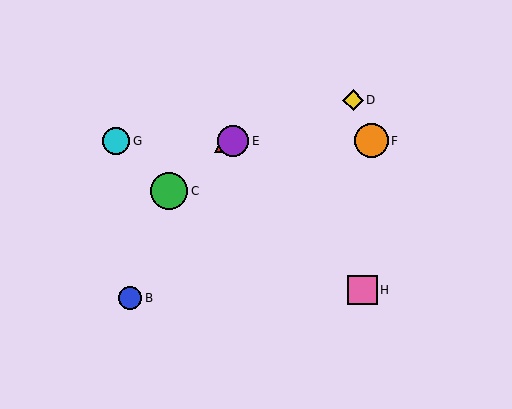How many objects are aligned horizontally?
4 objects (A, E, F, G) are aligned horizontally.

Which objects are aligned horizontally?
Objects A, E, F, G are aligned horizontally.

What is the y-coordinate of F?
Object F is at y≈141.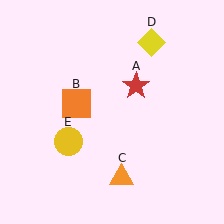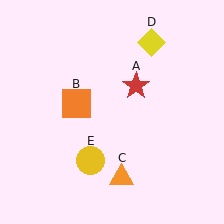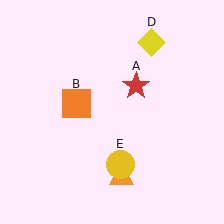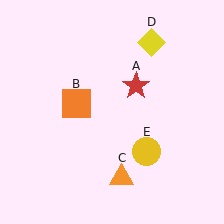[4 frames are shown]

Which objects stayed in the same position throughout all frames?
Red star (object A) and orange square (object B) and orange triangle (object C) and yellow diamond (object D) remained stationary.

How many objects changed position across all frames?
1 object changed position: yellow circle (object E).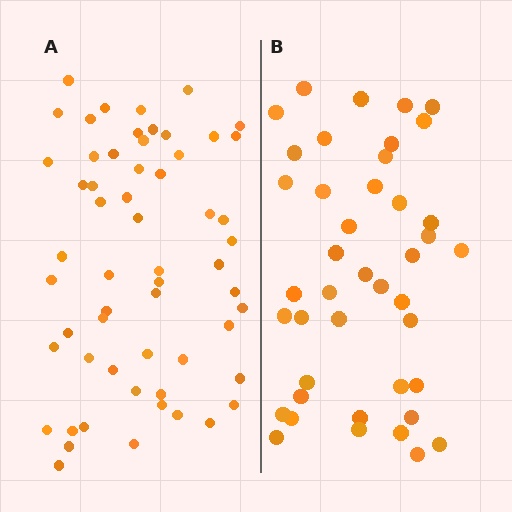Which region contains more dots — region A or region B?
Region A (the left region) has more dots.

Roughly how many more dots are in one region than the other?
Region A has approximately 15 more dots than region B.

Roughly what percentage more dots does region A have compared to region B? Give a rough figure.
About 40% more.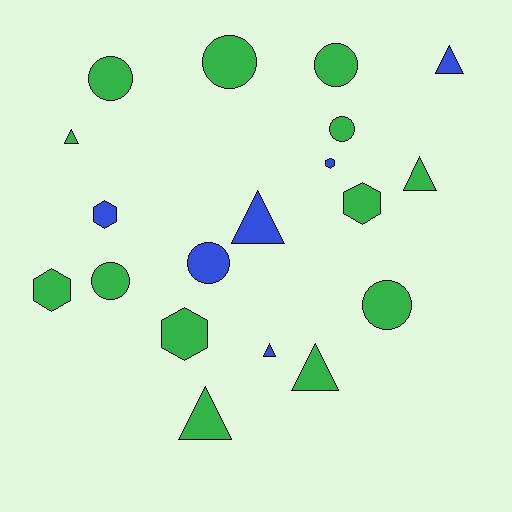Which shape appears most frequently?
Circle, with 7 objects.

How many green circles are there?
There are 6 green circles.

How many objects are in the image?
There are 19 objects.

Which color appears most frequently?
Green, with 13 objects.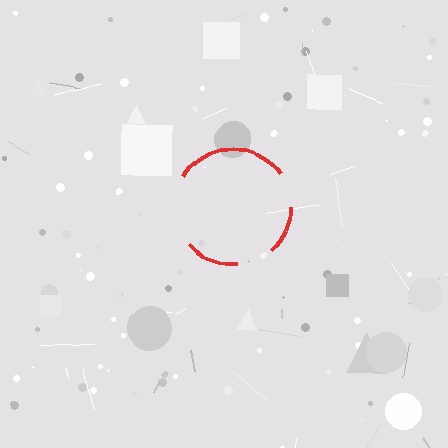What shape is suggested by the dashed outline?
The dashed outline suggests a circle.